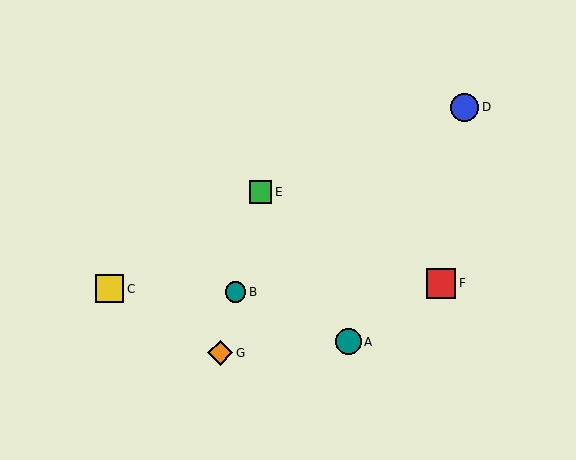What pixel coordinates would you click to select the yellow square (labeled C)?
Click at (110, 289) to select the yellow square C.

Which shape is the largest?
The red square (labeled F) is the largest.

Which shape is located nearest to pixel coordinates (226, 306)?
The teal circle (labeled B) at (235, 292) is nearest to that location.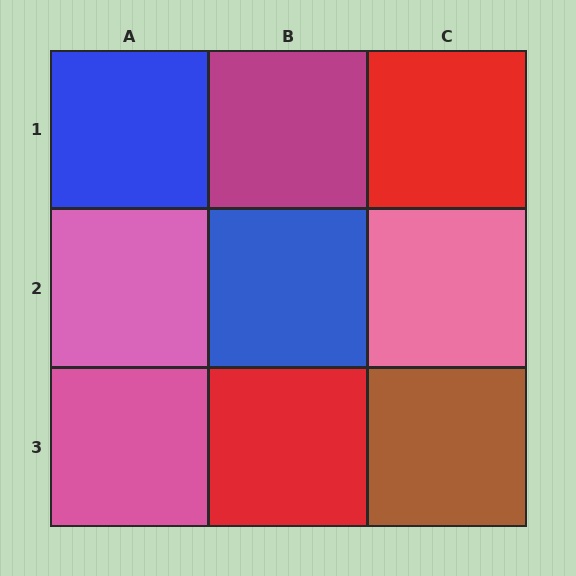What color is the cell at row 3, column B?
Red.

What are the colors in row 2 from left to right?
Pink, blue, pink.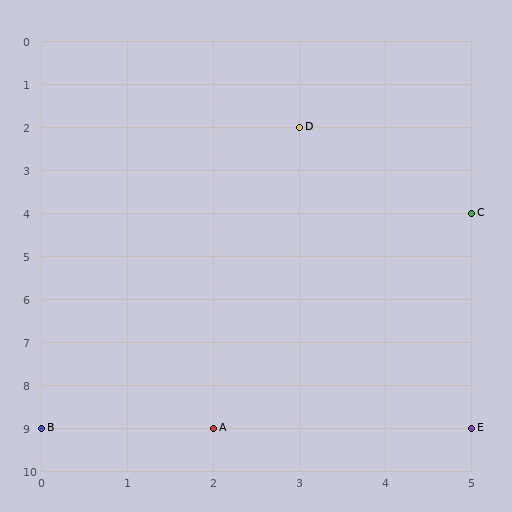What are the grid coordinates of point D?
Point D is at grid coordinates (3, 2).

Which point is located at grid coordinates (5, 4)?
Point C is at (5, 4).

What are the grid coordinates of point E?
Point E is at grid coordinates (5, 9).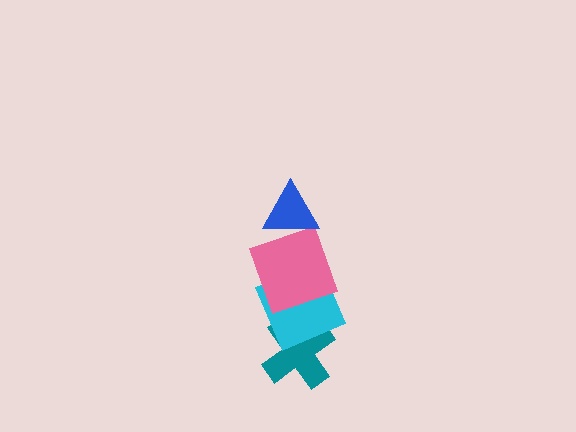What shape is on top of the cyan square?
The pink square is on top of the cyan square.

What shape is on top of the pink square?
The blue triangle is on top of the pink square.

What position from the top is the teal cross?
The teal cross is 4th from the top.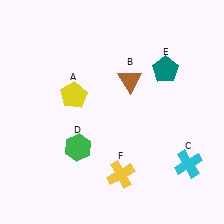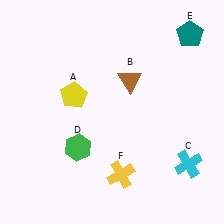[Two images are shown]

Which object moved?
The teal pentagon (E) moved up.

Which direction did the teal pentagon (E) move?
The teal pentagon (E) moved up.